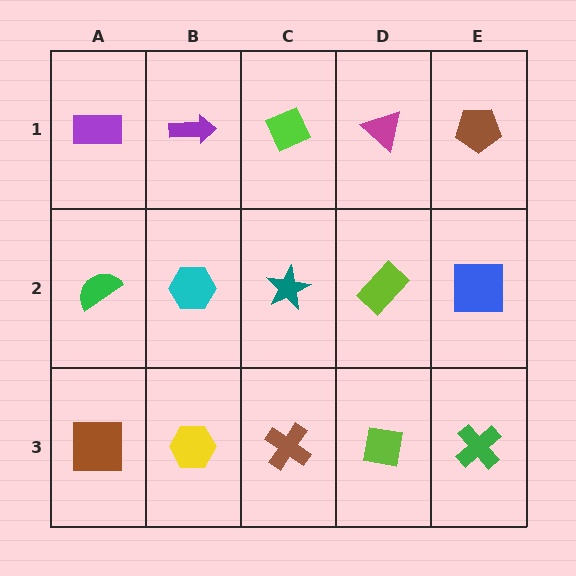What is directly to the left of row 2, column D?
A teal star.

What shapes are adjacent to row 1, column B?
A cyan hexagon (row 2, column B), a purple rectangle (row 1, column A), a lime diamond (row 1, column C).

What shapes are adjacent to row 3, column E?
A blue square (row 2, column E), a lime square (row 3, column D).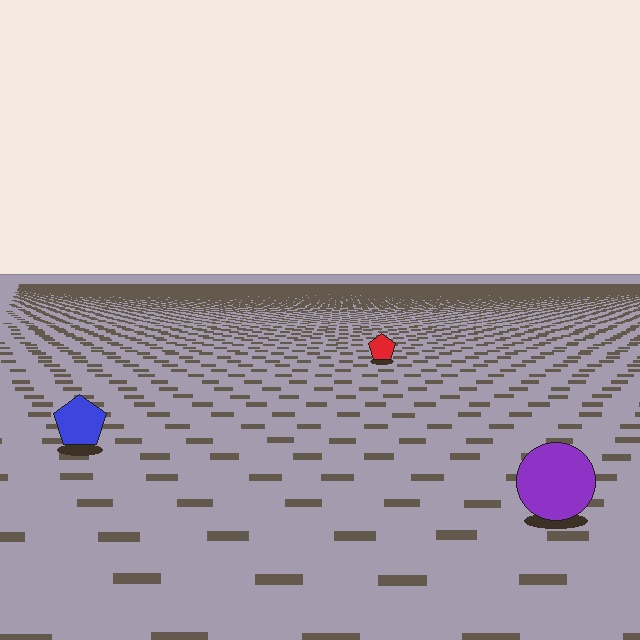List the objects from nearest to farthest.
From nearest to farthest: the purple circle, the blue pentagon, the red pentagon.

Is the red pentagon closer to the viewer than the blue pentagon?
No. The blue pentagon is closer — you can tell from the texture gradient: the ground texture is coarser near it.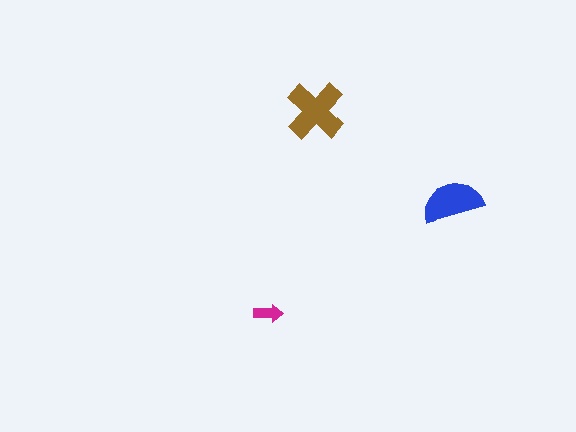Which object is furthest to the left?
The magenta arrow is leftmost.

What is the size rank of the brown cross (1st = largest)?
1st.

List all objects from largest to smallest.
The brown cross, the blue semicircle, the magenta arrow.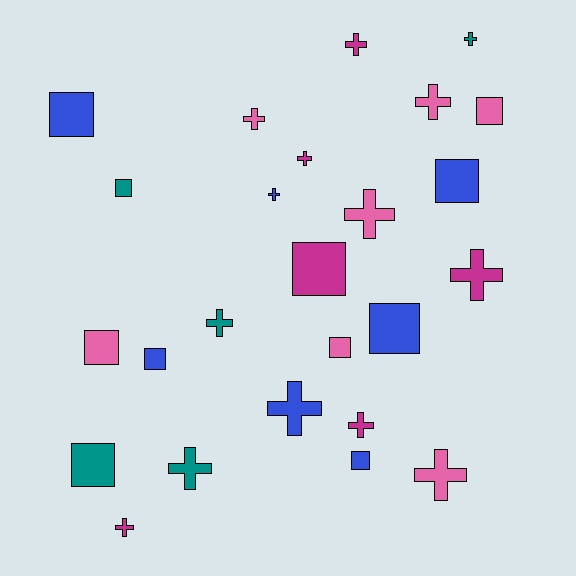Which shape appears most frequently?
Cross, with 14 objects.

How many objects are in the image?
There are 25 objects.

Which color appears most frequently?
Pink, with 7 objects.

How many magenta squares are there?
There is 1 magenta square.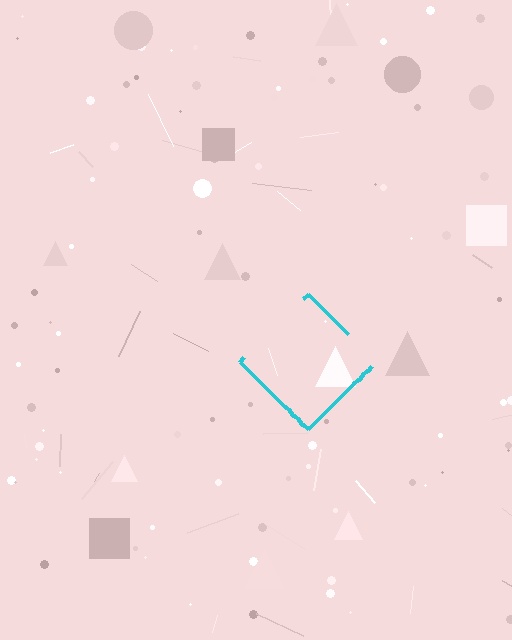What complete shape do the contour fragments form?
The contour fragments form a diamond.